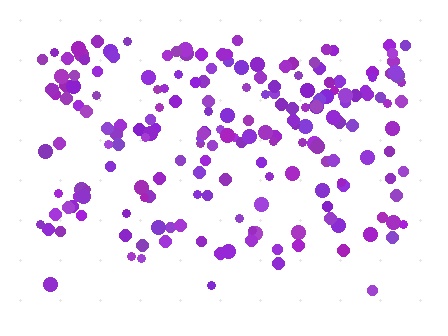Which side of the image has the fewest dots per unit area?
The bottom.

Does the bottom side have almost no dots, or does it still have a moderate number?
Still a moderate number, just noticeably fewer than the top.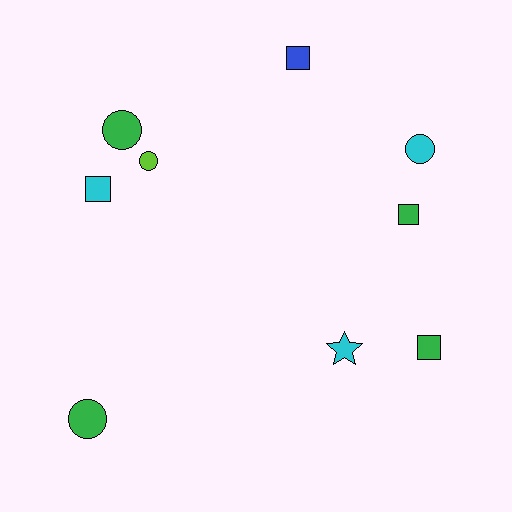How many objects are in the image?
There are 9 objects.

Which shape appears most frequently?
Circle, with 4 objects.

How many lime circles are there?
There is 1 lime circle.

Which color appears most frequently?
Green, with 4 objects.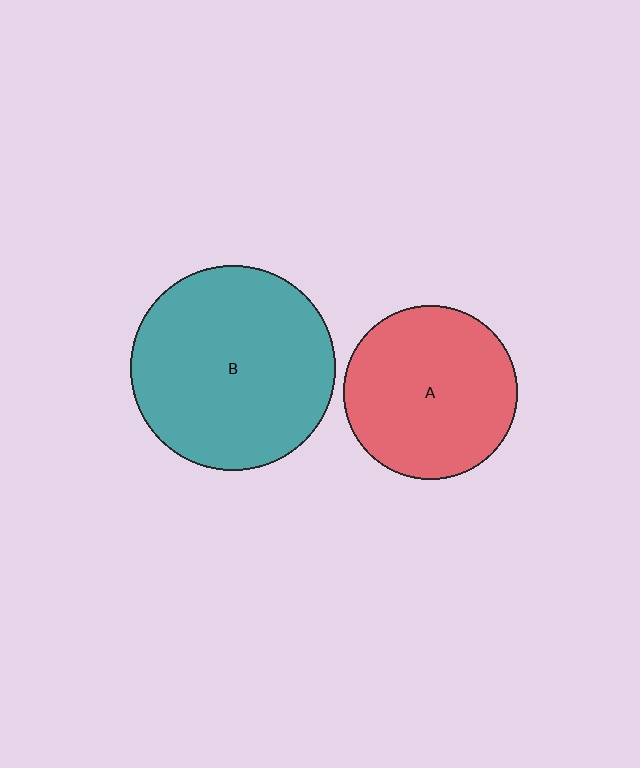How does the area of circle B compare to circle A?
Approximately 1.4 times.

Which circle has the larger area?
Circle B (teal).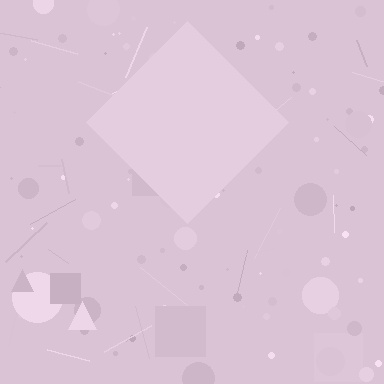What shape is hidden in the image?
A diamond is hidden in the image.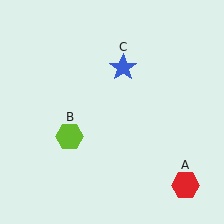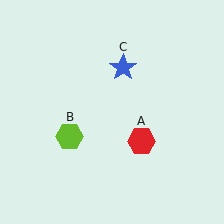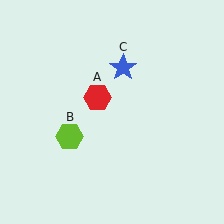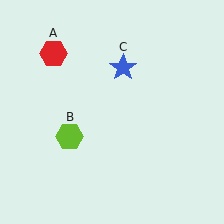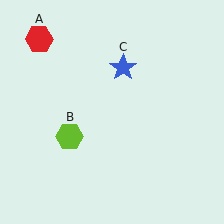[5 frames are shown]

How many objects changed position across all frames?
1 object changed position: red hexagon (object A).